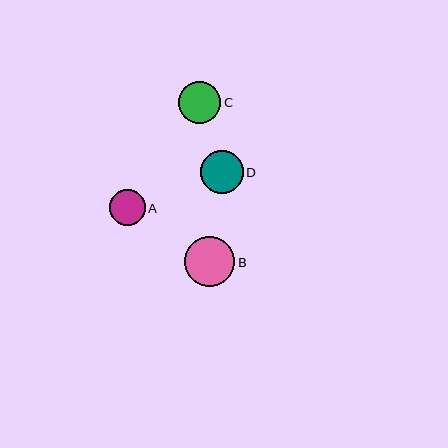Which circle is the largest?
Circle B is the largest with a size of approximately 50 pixels.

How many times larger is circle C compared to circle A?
Circle C is approximately 1.2 times the size of circle A.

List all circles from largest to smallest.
From largest to smallest: B, D, C, A.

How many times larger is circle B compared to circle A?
Circle B is approximately 1.4 times the size of circle A.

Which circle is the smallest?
Circle A is the smallest with a size of approximately 35 pixels.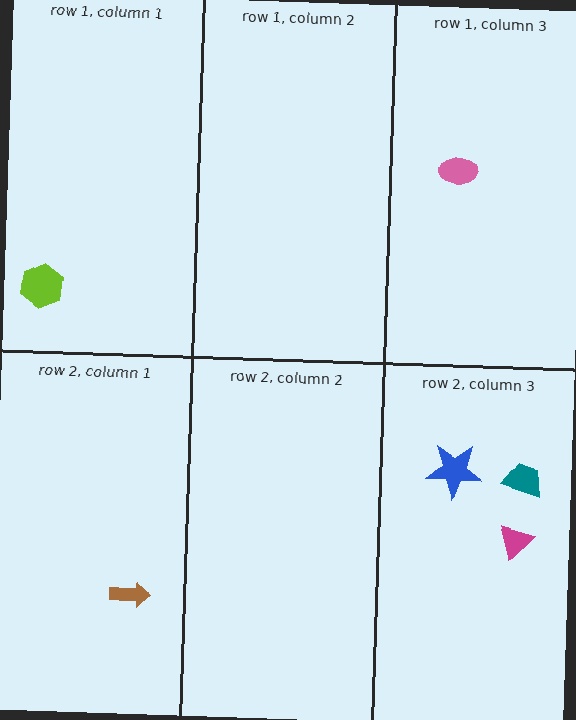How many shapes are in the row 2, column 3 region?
3.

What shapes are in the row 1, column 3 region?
The pink ellipse.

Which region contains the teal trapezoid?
The row 2, column 3 region.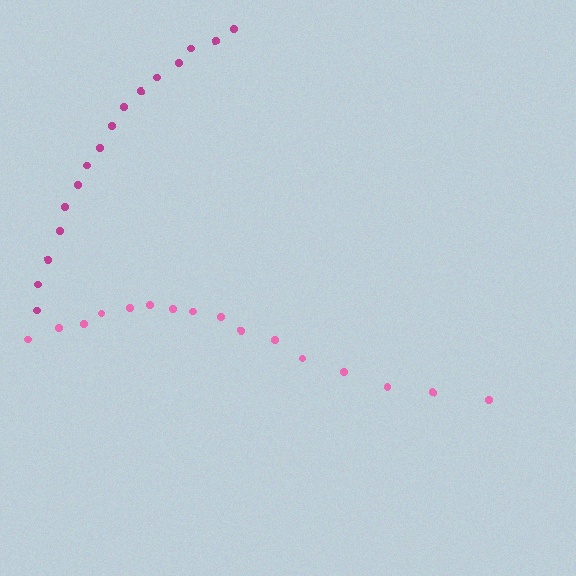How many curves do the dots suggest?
There are 2 distinct paths.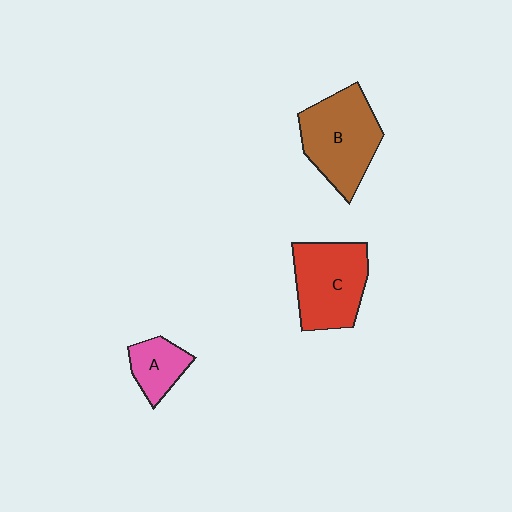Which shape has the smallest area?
Shape A (pink).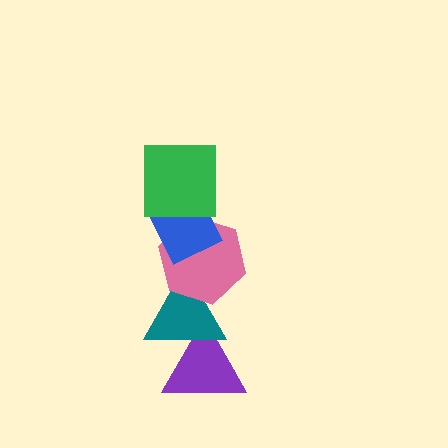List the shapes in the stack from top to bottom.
From top to bottom: the green square, the blue diamond, the pink hexagon, the teal triangle, the purple triangle.